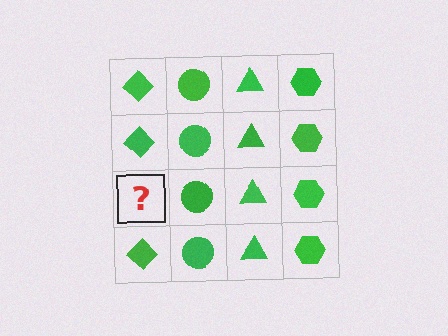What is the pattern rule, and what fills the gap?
The rule is that each column has a consistent shape. The gap should be filled with a green diamond.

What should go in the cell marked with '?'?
The missing cell should contain a green diamond.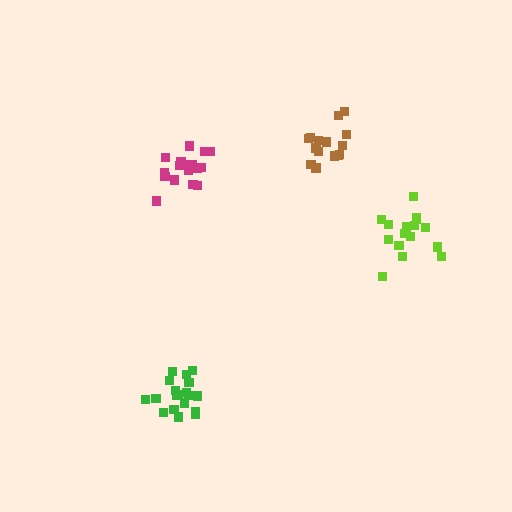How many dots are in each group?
Group 1: 19 dots, Group 2: 17 dots, Group 3: 15 dots, Group 4: 17 dots (68 total).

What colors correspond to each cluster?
The clusters are colored: green, magenta, brown, lime.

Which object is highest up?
The brown cluster is topmost.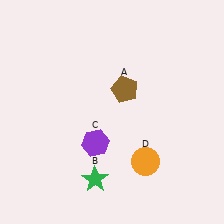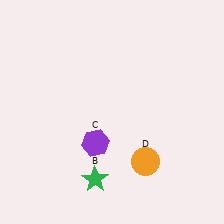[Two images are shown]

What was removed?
The brown pentagon (A) was removed in Image 2.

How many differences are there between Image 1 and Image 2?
There is 1 difference between the two images.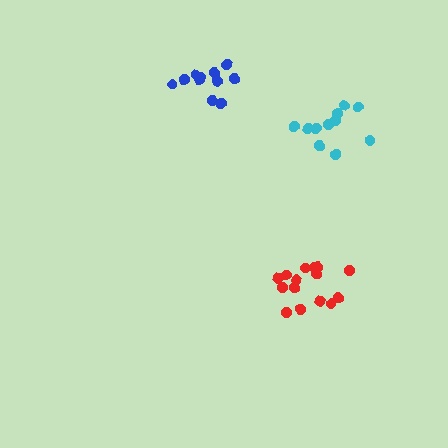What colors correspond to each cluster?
The clusters are colored: blue, cyan, red.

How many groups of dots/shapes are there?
There are 3 groups.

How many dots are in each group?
Group 1: 11 dots, Group 2: 11 dots, Group 3: 15 dots (37 total).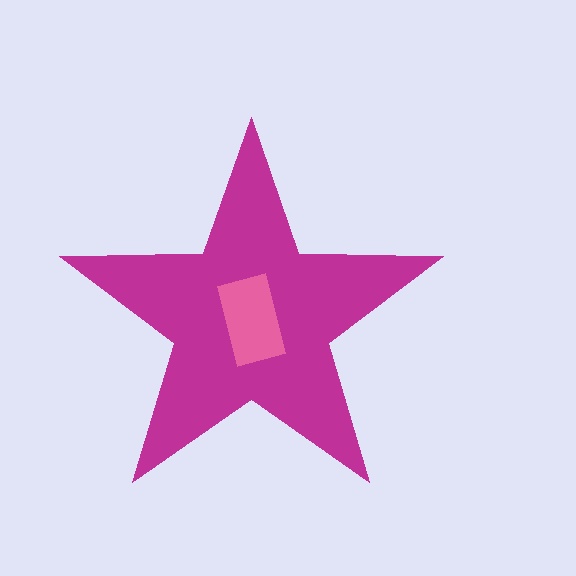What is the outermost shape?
The magenta star.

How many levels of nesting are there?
2.